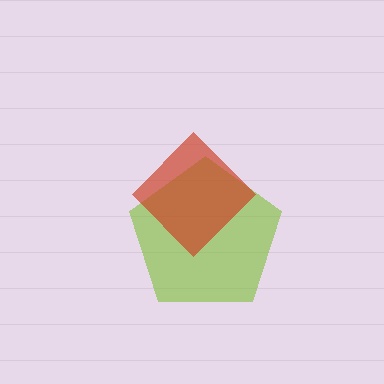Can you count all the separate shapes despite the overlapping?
Yes, there are 2 separate shapes.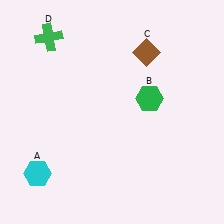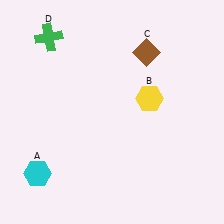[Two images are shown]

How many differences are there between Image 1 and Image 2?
There is 1 difference between the two images.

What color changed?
The hexagon (B) changed from green in Image 1 to yellow in Image 2.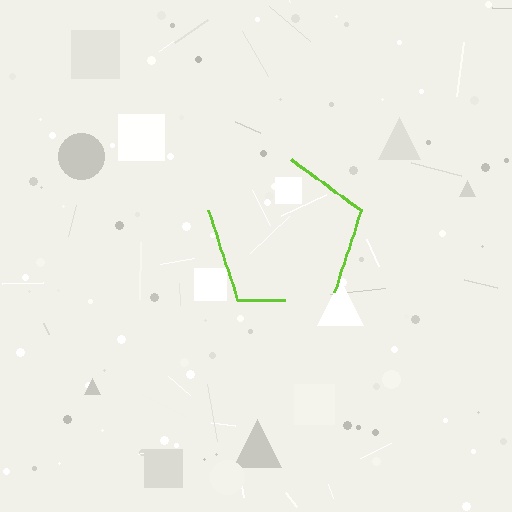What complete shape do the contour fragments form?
The contour fragments form a pentagon.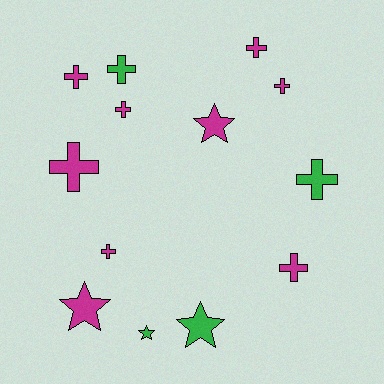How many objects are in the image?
There are 13 objects.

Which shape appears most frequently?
Cross, with 9 objects.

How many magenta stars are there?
There are 2 magenta stars.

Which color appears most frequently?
Magenta, with 9 objects.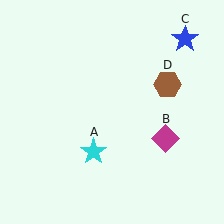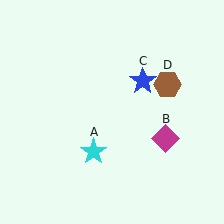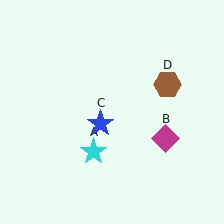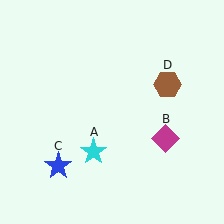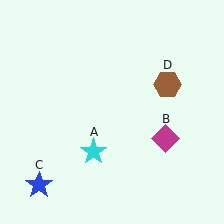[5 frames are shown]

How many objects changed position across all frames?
1 object changed position: blue star (object C).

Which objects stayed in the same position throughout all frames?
Cyan star (object A) and magenta diamond (object B) and brown hexagon (object D) remained stationary.